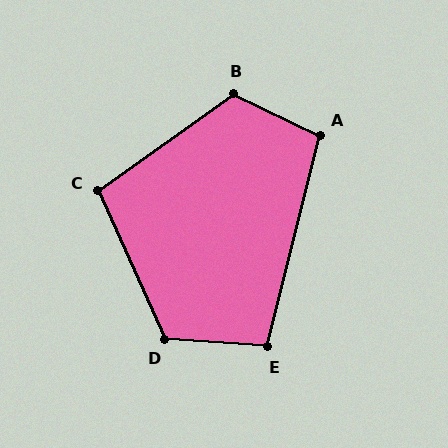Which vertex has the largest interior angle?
B, at approximately 119 degrees.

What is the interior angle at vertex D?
Approximately 118 degrees (obtuse).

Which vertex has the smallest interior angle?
E, at approximately 100 degrees.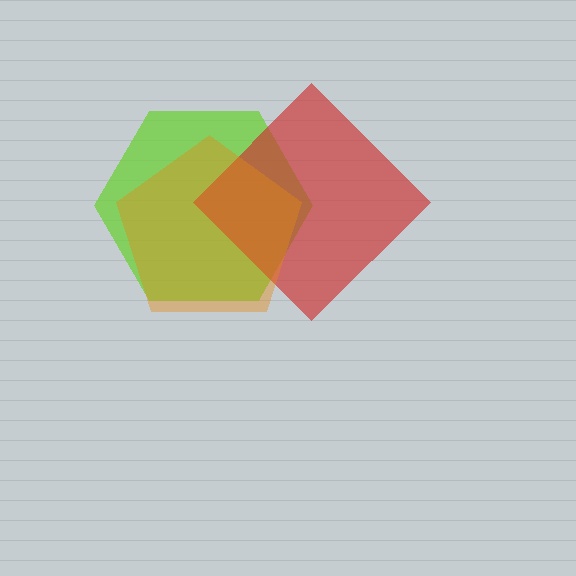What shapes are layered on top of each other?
The layered shapes are: a lime hexagon, a red diamond, an orange pentagon.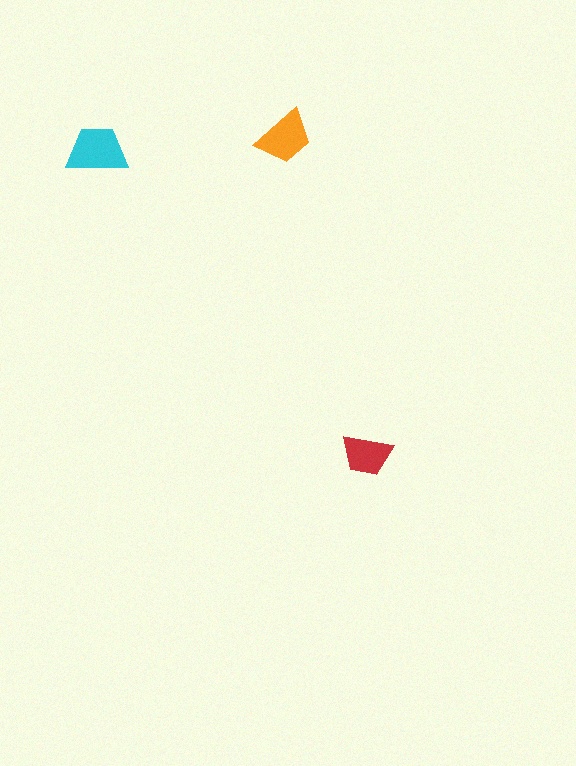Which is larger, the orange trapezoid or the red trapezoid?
The orange one.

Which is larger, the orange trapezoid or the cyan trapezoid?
The cyan one.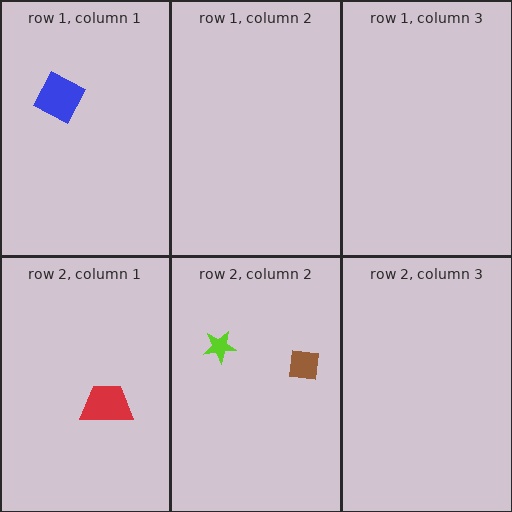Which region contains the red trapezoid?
The row 2, column 1 region.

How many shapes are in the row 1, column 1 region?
1.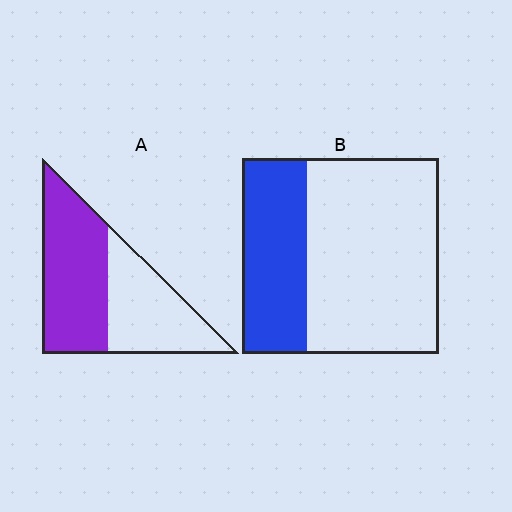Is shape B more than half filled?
No.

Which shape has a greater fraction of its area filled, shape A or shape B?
Shape A.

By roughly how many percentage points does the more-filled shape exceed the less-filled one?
By roughly 25 percentage points (A over B).